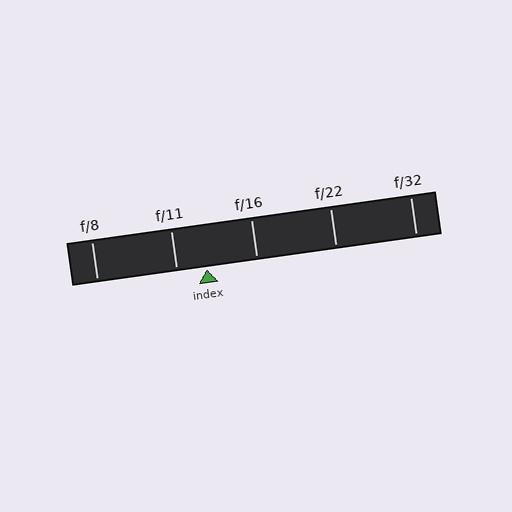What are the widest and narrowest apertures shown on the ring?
The widest aperture shown is f/8 and the narrowest is f/32.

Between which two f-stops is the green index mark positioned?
The index mark is between f/11 and f/16.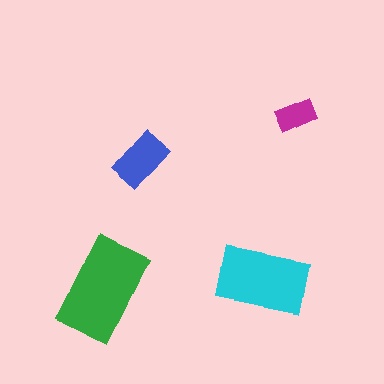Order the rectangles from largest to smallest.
the green one, the cyan one, the blue one, the magenta one.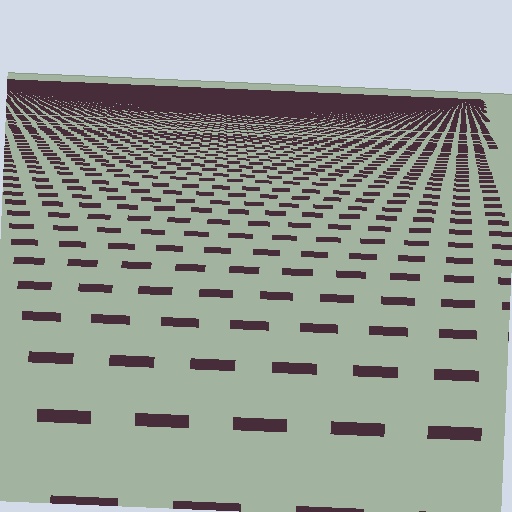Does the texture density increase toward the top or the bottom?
Density increases toward the top.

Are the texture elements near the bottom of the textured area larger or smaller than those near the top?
Larger. Near the bottom, elements are closer to the viewer and appear at a bigger on-screen size.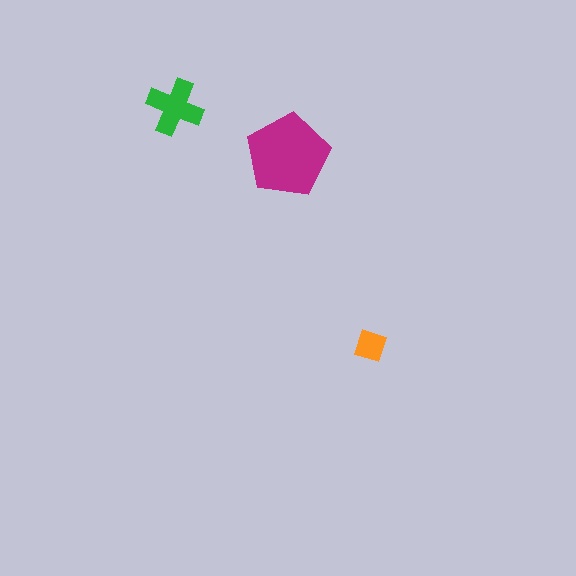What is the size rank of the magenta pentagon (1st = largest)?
1st.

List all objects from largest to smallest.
The magenta pentagon, the green cross, the orange diamond.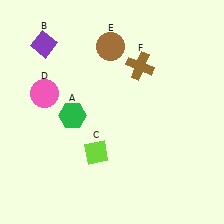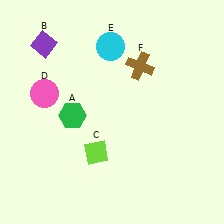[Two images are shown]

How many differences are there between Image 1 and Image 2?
There is 1 difference between the two images.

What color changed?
The circle (E) changed from brown in Image 1 to cyan in Image 2.